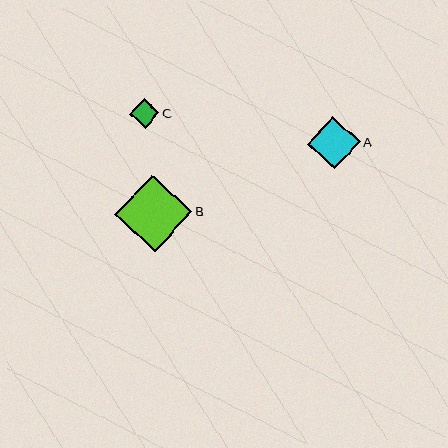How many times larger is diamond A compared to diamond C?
Diamond A is approximately 1.8 times the size of diamond C.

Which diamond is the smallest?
Diamond C is the smallest with a size of approximately 29 pixels.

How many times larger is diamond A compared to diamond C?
Diamond A is approximately 1.8 times the size of diamond C.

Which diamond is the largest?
Diamond B is the largest with a size of approximately 77 pixels.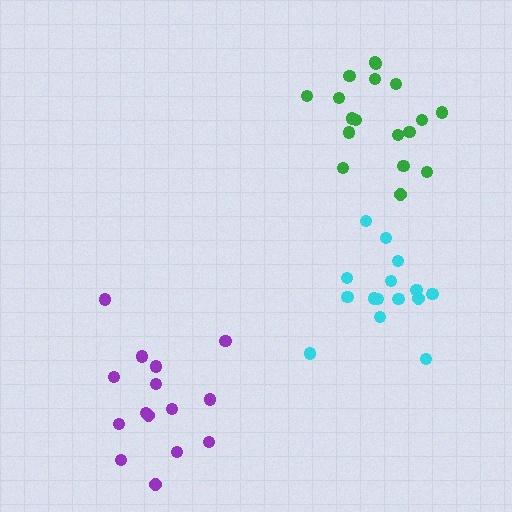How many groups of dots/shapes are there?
There are 3 groups.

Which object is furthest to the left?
The purple cluster is leftmost.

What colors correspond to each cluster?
The clusters are colored: cyan, green, purple.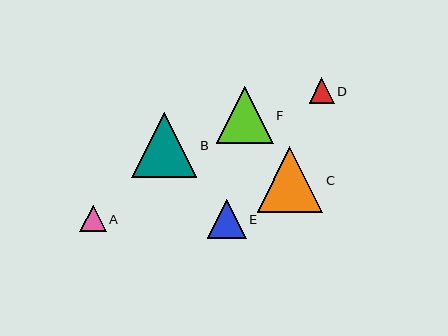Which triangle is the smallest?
Triangle D is the smallest with a size of approximately 25 pixels.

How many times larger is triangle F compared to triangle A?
Triangle F is approximately 2.2 times the size of triangle A.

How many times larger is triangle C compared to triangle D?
Triangle C is approximately 2.6 times the size of triangle D.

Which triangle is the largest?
Triangle C is the largest with a size of approximately 66 pixels.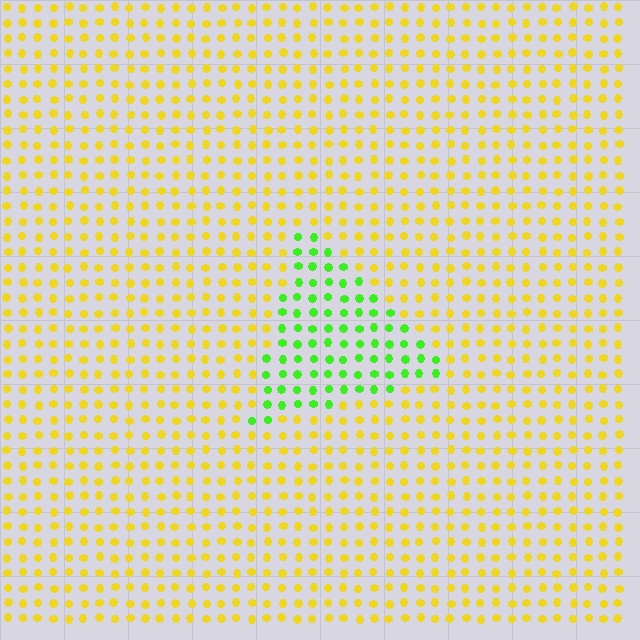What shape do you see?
I see a triangle.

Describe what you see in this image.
The image is filled with small yellow elements in a uniform arrangement. A triangle-shaped region is visible where the elements are tinted to a slightly different hue, forming a subtle color boundary.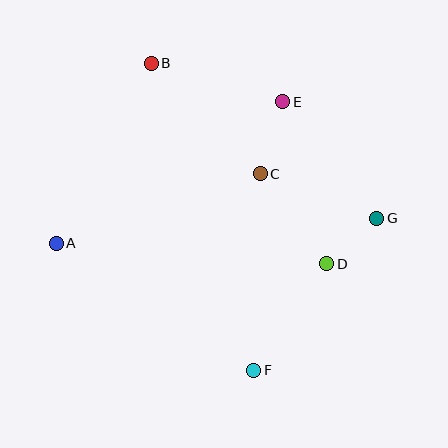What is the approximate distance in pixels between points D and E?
The distance between D and E is approximately 168 pixels.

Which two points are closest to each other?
Points D and G are closest to each other.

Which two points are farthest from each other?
Points B and F are farthest from each other.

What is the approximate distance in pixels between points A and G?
The distance between A and G is approximately 321 pixels.